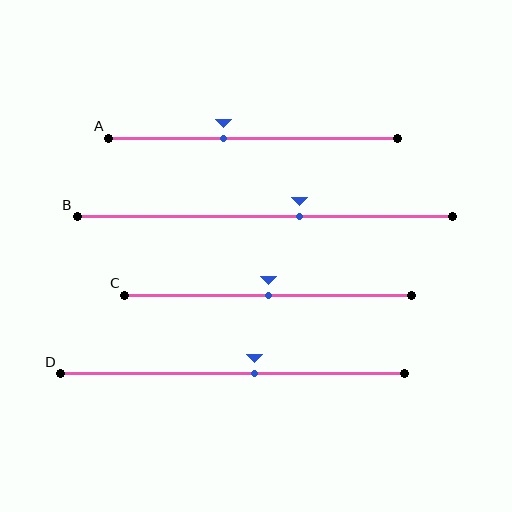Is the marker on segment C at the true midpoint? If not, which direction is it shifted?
Yes, the marker on segment C is at the true midpoint.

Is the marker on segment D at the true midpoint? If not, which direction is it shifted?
No, the marker on segment D is shifted to the right by about 6% of the segment length.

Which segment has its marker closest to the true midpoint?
Segment C has its marker closest to the true midpoint.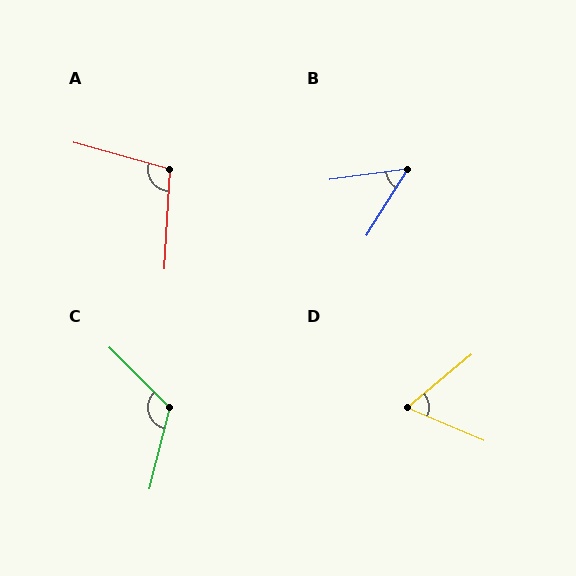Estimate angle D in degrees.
Approximately 63 degrees.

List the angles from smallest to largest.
B (50°), D (63°), A (102°), C (121°).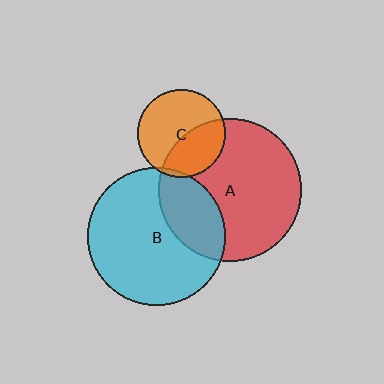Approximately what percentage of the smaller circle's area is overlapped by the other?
Approximately 25%.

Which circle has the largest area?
Circle A (red).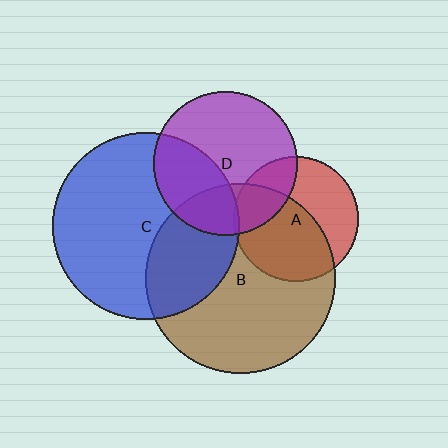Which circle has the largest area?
Circle B (brown).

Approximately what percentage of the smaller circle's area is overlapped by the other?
Approximately 25%.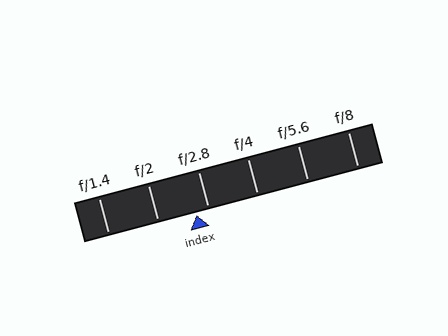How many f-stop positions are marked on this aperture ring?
There are 6 f-stop positions marked.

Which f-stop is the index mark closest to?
The index mark is closest to f/2.8.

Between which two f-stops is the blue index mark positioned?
The index mark is between f/2 and f/2.8.